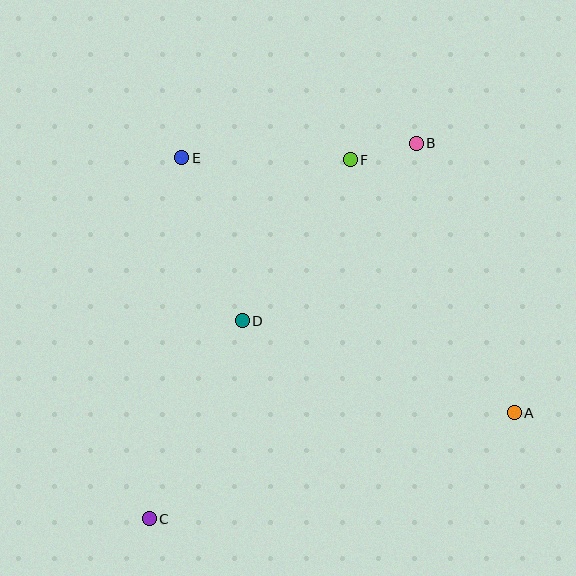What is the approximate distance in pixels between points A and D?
The distance between A and D is approximately 287 pixels.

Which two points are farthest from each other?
Points B and C are farthest from each other.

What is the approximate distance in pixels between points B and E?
The distance between B and E is approximately 235 pixels.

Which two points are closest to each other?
Points B and F are closest to each other.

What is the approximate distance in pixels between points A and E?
The distance between A and E is approximately 419 pixels.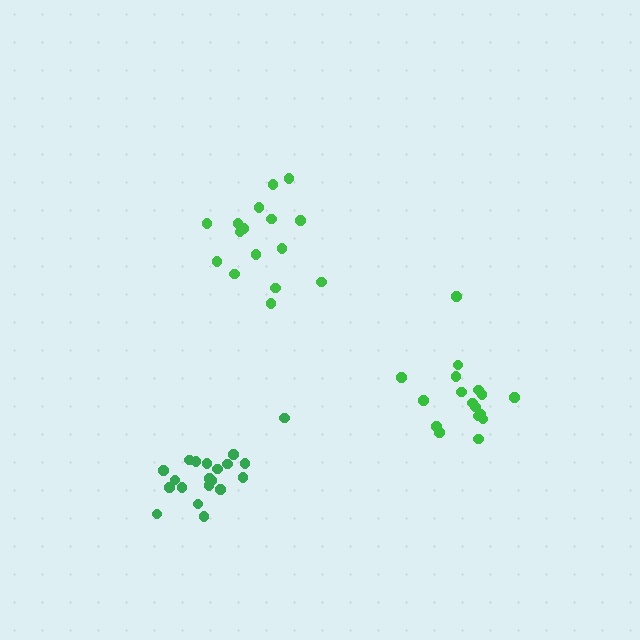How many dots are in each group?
Group 1: 16 dots, Group 2: 20 dots, Group 3: 17 dots (53 total).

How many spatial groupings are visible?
There are 3 spatial groupings.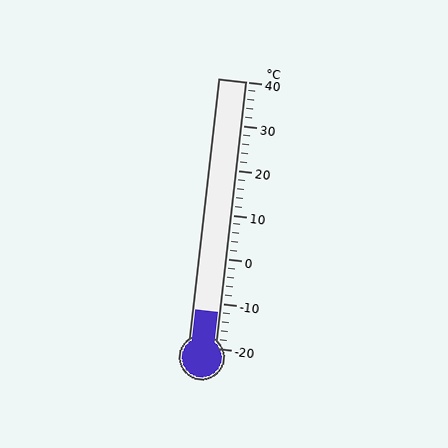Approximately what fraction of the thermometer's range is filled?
The thermometer is filled to approximately 15% of its range.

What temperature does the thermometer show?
The thermometer shows approximately -12°C.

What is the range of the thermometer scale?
The thermometer scale ranges from -20°C to 40°C.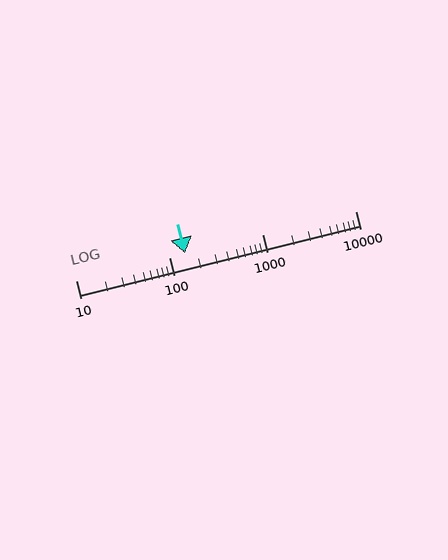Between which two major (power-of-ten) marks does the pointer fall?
The pointer is between 100 and 1000.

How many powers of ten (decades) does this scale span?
The scale spans 3 decades, from 10 to 10000.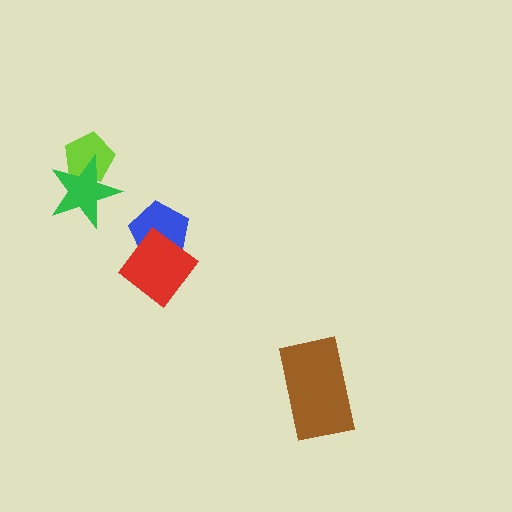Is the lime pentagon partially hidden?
Yes, it is partially covered by another shape.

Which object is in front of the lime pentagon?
The green star is in front of the lime pentagon.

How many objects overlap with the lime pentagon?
1 object overlaps with the lime pentagon.